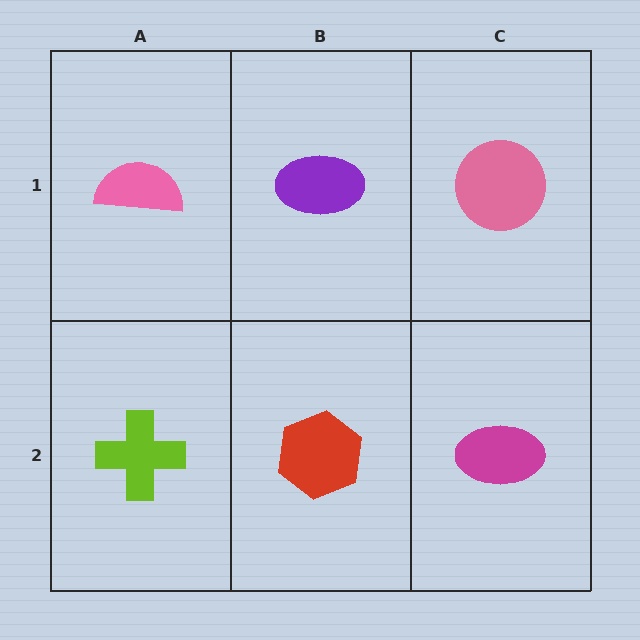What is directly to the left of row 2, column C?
A red hexagon.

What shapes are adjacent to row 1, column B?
A red hexagon (row 2, column B), a pink semicircle (row 1, column A), a pink circle (row 1, column C).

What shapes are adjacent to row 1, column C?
A magenta ellipse (row 2, column C), a purple ellipse (row 1, column B).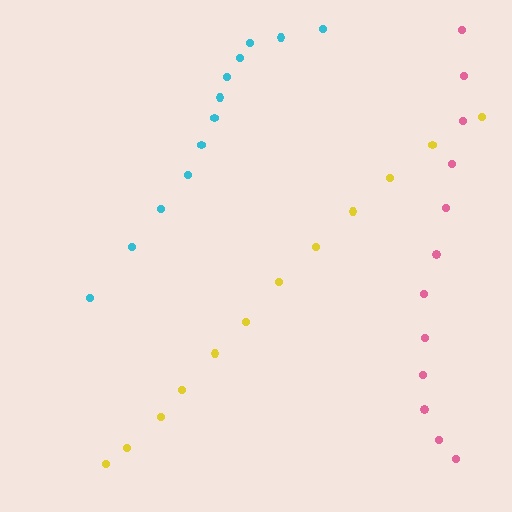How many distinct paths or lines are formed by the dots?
There are 3 distinct paths.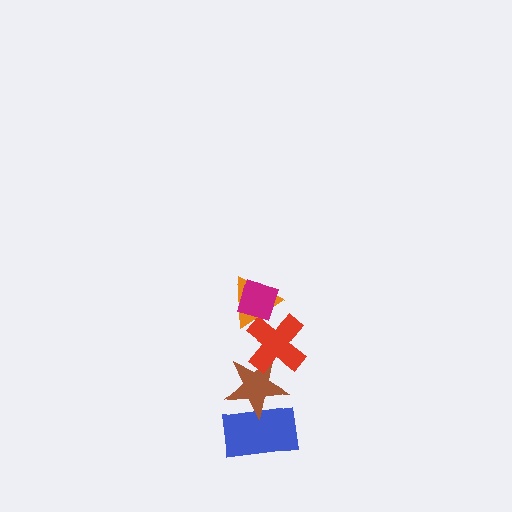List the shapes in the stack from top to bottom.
From top to bottom: the magenta diamond, the orange triangle, the red cross, the brown star, the blue rectangle.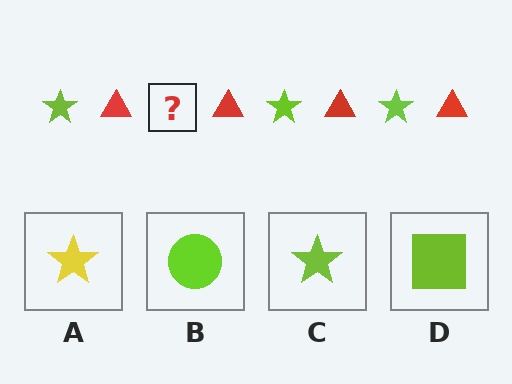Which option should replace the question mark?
Option C.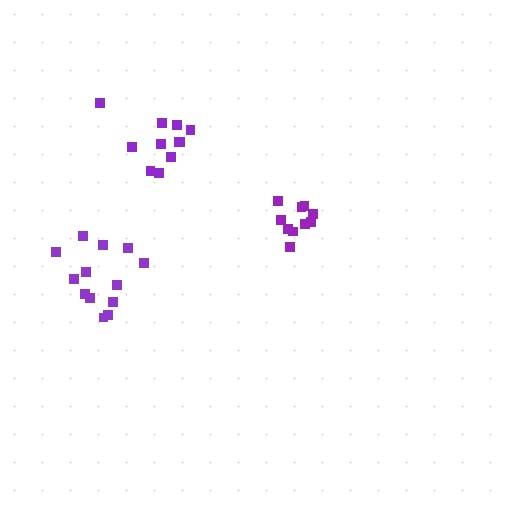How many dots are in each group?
Group 1: 10 dots, Group 2: 13 dots, Group 3: 11 dots (34 total).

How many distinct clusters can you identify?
There are 3 distinct clusters.